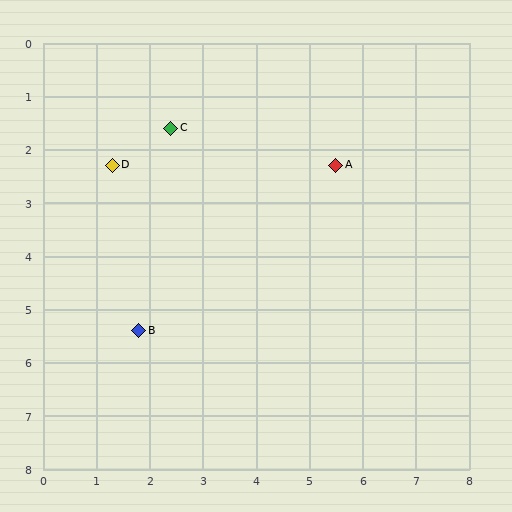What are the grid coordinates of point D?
Point D is at approximately (1.3, 2.3).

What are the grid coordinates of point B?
Point B is at approximately (1.8, 5.4).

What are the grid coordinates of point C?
Point C is at approximately (2.4, 1.6).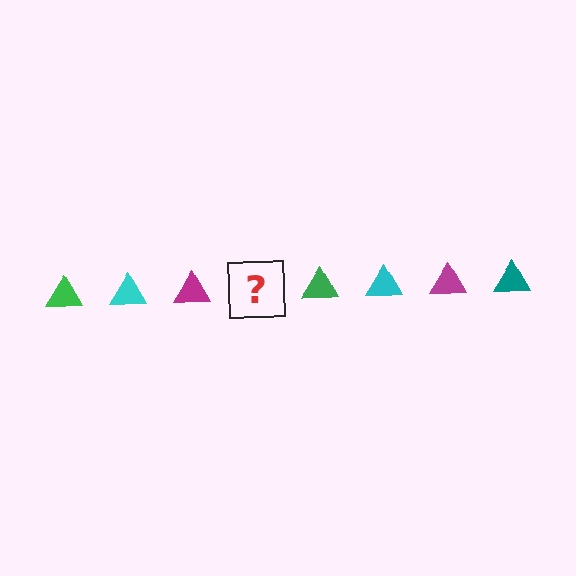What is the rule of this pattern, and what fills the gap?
The rule is that the pattern cycles through green, cyan, magenta, teal triangles. The gap should be filled with a teal triangle.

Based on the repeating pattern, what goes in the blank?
The blank should be a teal triangle.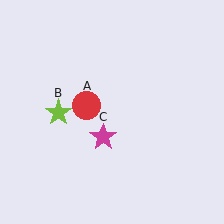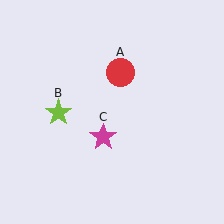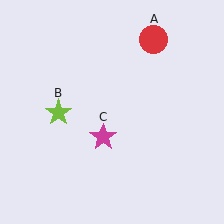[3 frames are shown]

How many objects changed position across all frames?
1 object changed position: red circle (object A).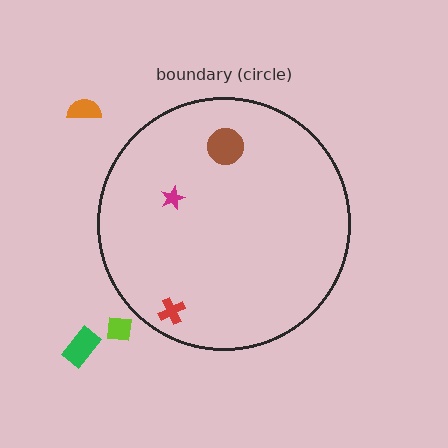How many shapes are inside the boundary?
3 inside, 3 outside.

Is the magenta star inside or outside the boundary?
Inside.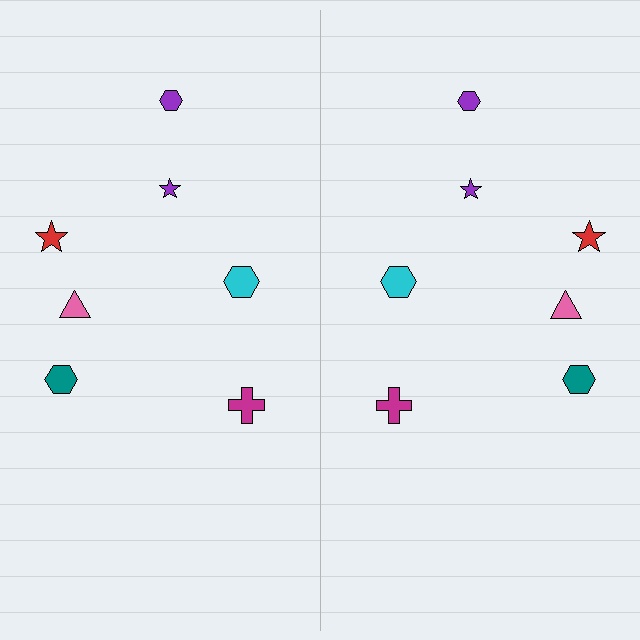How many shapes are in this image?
There are 14 shapes in this image.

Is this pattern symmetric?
Yes, this pattern has bilateral (reflection) symmetry.